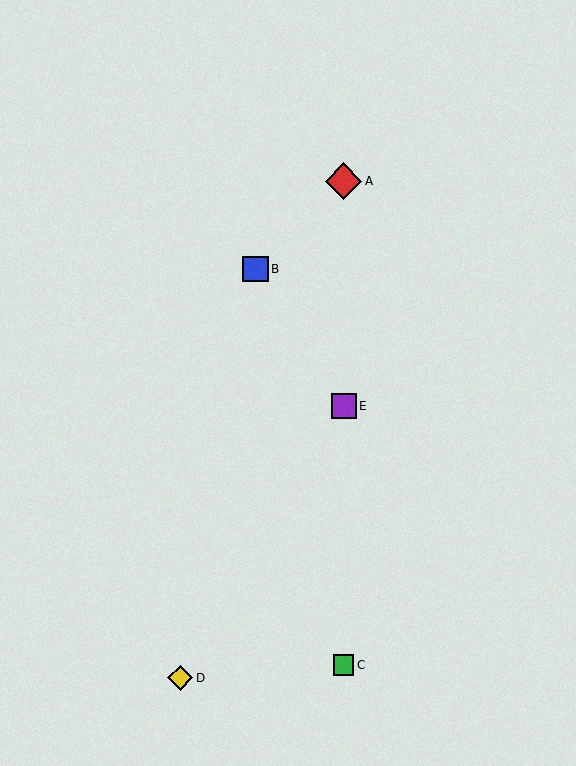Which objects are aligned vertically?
Objects A, C, E are aligned vertically.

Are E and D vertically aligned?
No, E is at x≈344 and D is at x≈180.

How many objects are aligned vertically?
3 objects (A, C, E) are aligned vertically.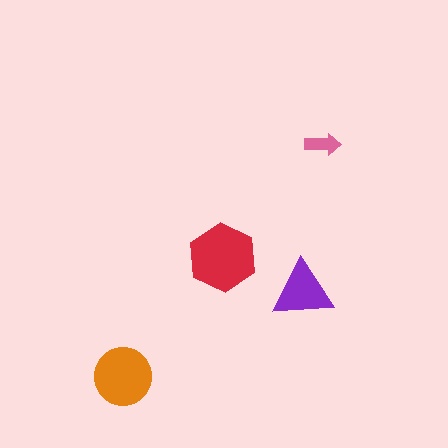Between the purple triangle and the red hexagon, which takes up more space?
The red hexagon.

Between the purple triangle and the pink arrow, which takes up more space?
The purple triangle.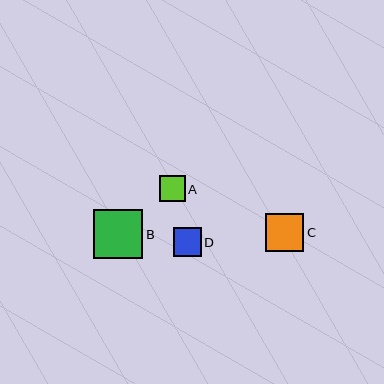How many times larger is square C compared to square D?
Square C is approximately 1.4 times the size of square D.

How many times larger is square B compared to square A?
Square B is approximately 1.9 times the size of square A.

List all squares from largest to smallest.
From largest to smallest: B, C, D, A.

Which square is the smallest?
Square A is the smallest with a size of approximately 26 pixels.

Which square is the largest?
Square B is the largest with a size of approximately 49 pixels.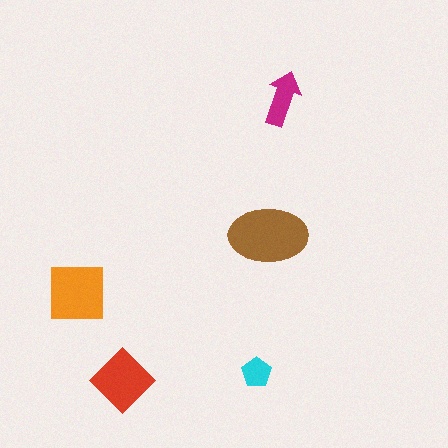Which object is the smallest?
The cyan pentagon.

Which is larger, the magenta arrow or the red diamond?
The red diamond.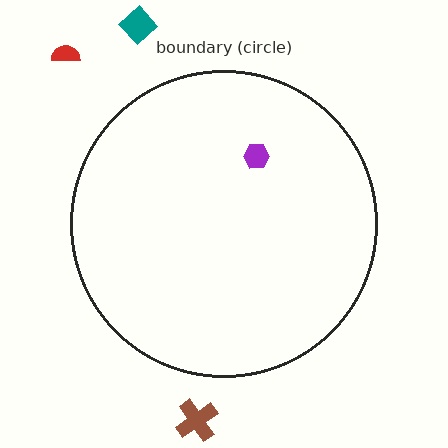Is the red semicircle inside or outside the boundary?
Outside.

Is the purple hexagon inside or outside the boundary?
Inside.